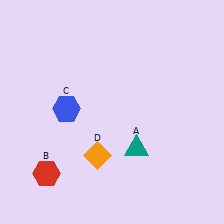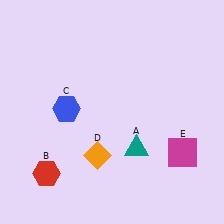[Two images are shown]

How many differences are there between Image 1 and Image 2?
There is 1 difference between the two images.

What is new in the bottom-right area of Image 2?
A magenta square (E) was added in the bottom-right area of Image 2.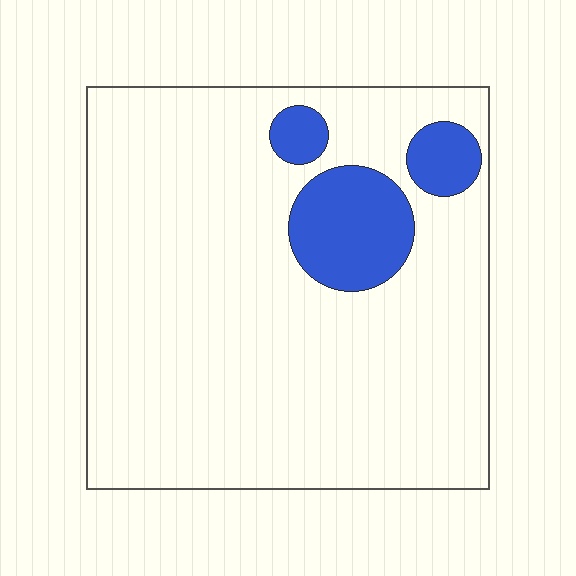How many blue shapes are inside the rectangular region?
3.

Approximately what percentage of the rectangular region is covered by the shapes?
Approximately 10%.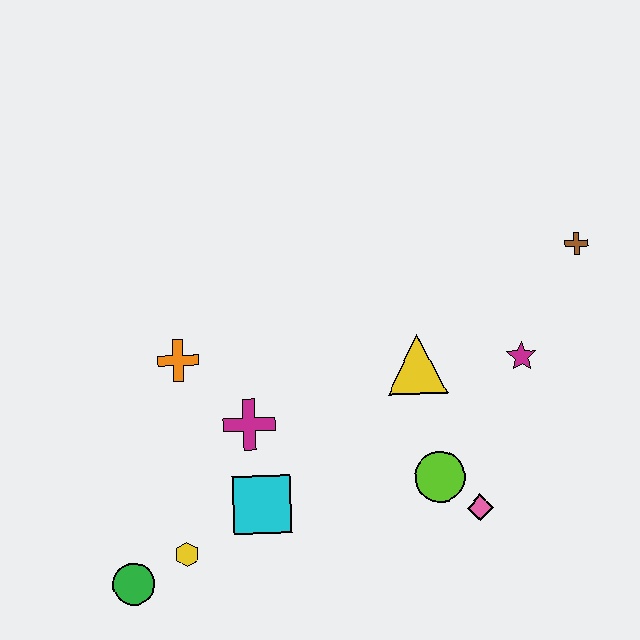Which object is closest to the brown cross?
The magenta star is closest to the brown cross.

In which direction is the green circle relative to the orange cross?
The green circle is below the orange cross.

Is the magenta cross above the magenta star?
No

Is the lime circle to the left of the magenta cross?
No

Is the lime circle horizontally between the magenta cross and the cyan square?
No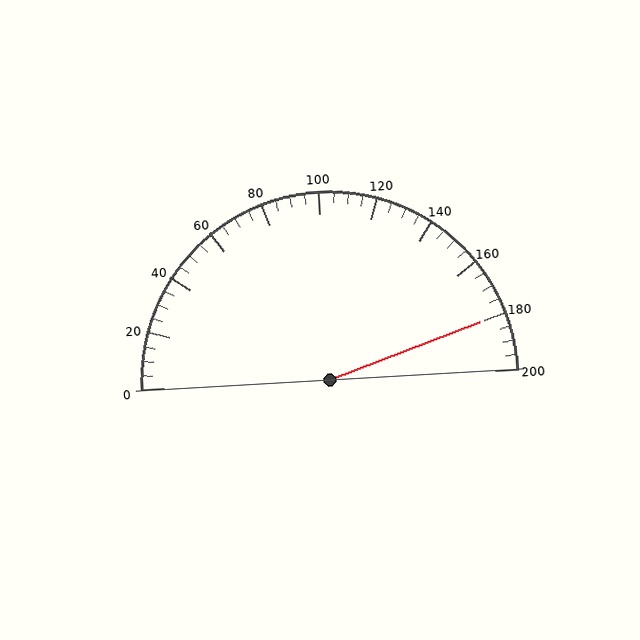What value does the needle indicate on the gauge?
The needle indicates approximately 180.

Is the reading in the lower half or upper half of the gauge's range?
The reading is in the upper half of the range (0 to 200).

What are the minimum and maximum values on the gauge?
The gauge ranges from 0 to 200.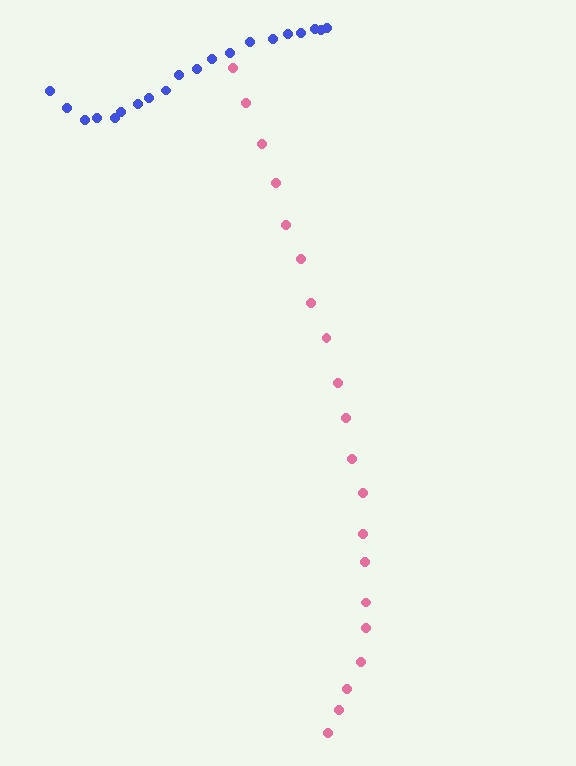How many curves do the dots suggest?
There are 2 distinct paths.